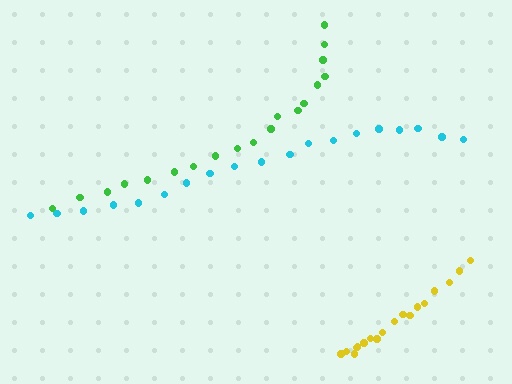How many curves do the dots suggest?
There are 3 distinct paths.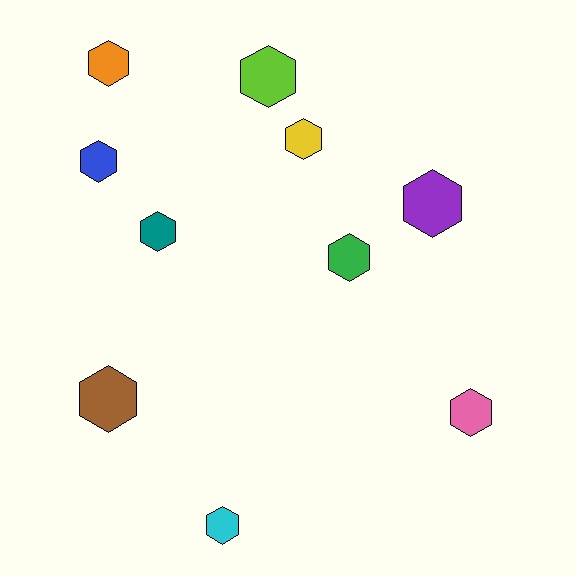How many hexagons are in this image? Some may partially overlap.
There are 10 hexagons.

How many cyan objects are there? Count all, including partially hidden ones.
There is 1 cyan object.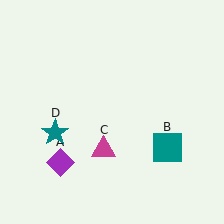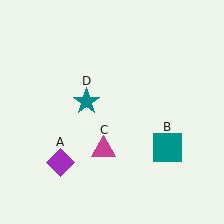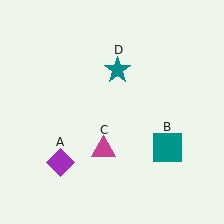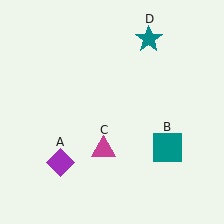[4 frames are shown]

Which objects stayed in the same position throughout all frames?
Purple diamond (object A) and teal square (object B) and magenta triangle (object C) remained stationary.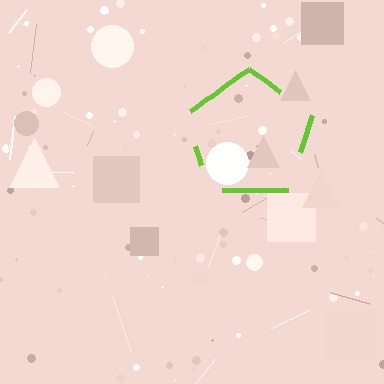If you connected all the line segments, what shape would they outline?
They would outline a pentagon.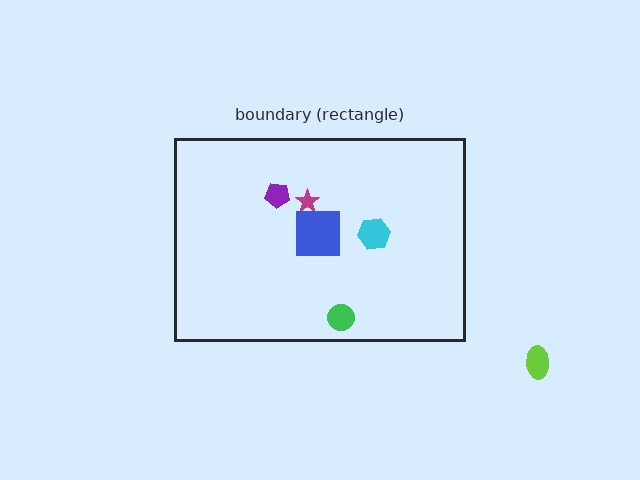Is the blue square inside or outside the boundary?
Inside.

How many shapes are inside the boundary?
5 inside, 1 outside.